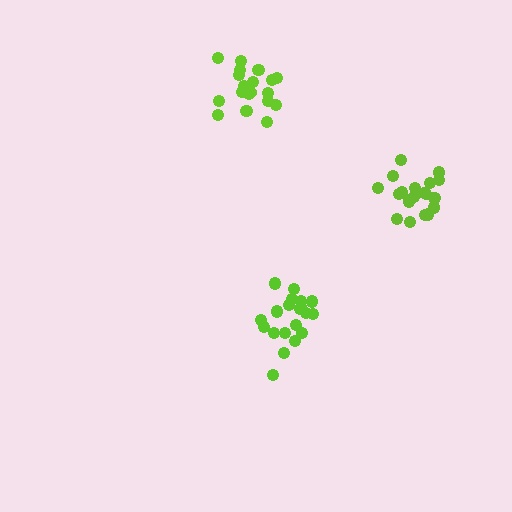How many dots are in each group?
Group 1: 20 dots, Group 2: 20 dots, Group 3: 20 dots (60 total).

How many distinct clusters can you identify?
There are 3 distinct clusters.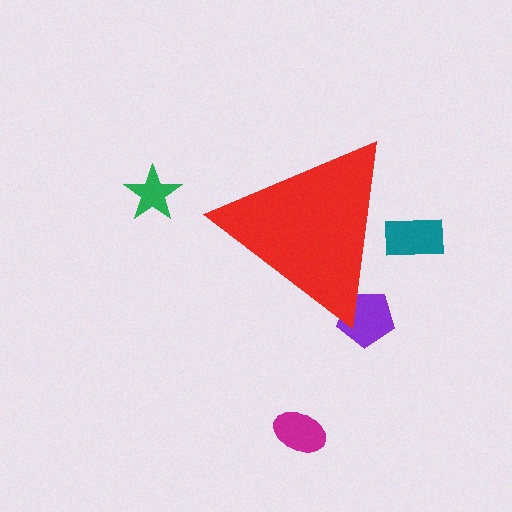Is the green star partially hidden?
No, the green star is fully visible.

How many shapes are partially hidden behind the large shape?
2 shapes are partially hidden.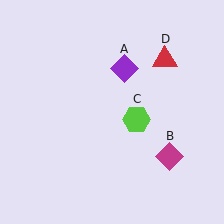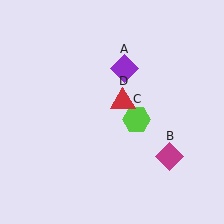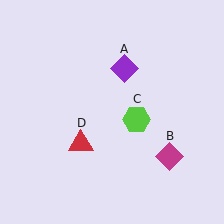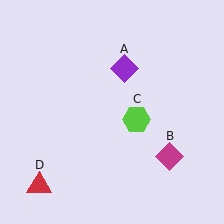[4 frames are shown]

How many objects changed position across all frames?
1 object changed position: red triangle (object D).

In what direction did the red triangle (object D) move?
The red triangle (object D) moved down and to the left.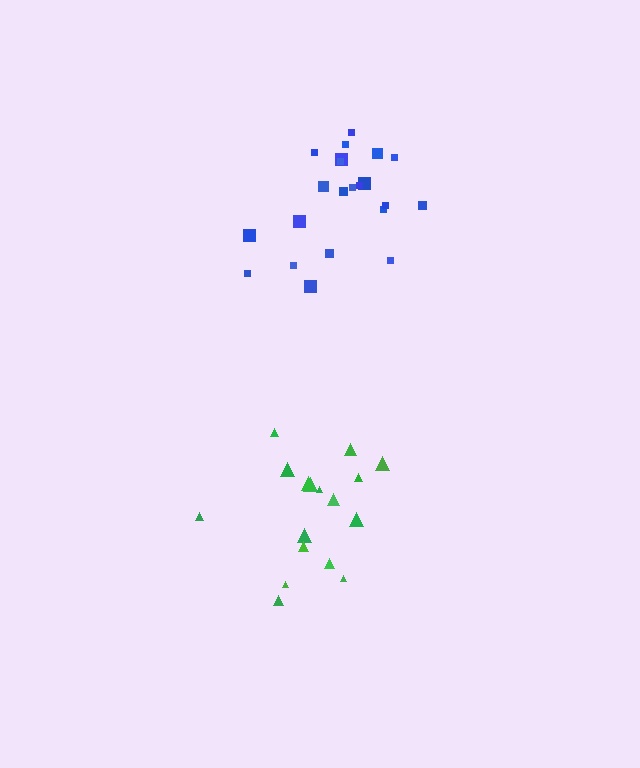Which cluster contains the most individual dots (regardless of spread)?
Blue (22).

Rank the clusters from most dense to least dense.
blue, green.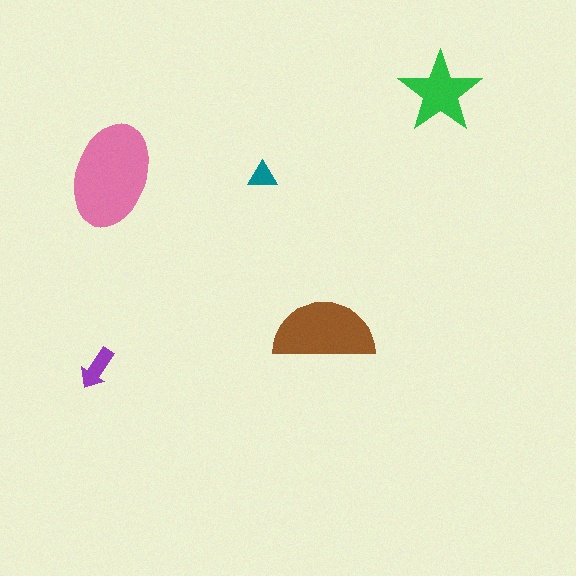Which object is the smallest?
The teal triangle.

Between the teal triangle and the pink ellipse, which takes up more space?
The pink ellipse.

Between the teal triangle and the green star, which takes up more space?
The green star.